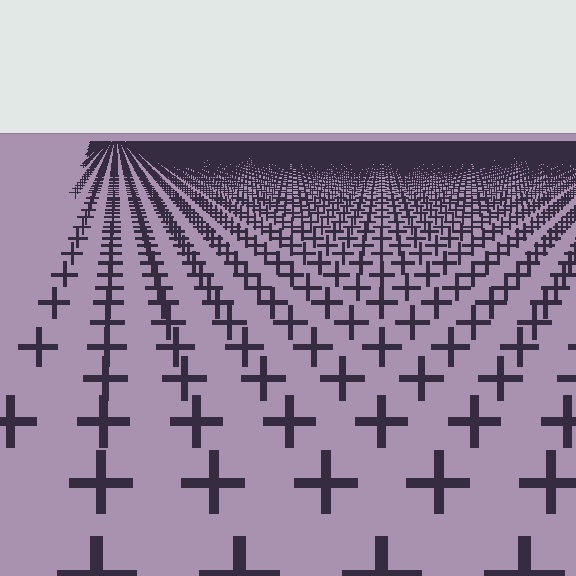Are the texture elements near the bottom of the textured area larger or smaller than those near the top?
Larger. Near the bottom, elements are closer to the viewer and appear at a bigger on-screen size.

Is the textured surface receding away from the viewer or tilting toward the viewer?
The surface is receding away from the viewer. Texture elements get smaller and denser toward the top.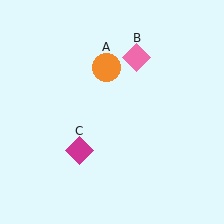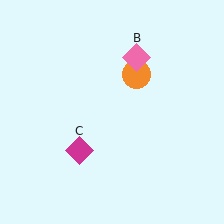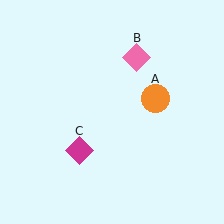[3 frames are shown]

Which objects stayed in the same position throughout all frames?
Pink diamond (object B) and magenta diamond (object C) remained stationary.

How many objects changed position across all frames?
1 object changed position: orange circle (object A).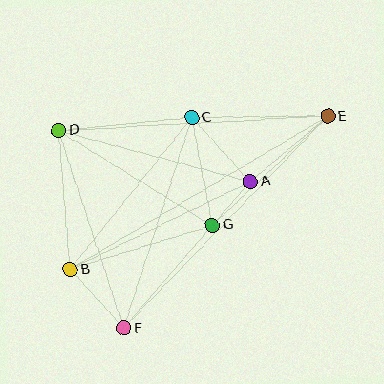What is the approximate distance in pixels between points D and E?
The distance between D and E is approximately 270 pixels.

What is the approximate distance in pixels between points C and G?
The distance between C and G is approximately 109 pixels.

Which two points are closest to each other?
Points A and G are closest to each other.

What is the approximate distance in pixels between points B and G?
The distance between B and G is approximately 149 pixels.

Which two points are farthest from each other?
Points B and E are farthest from each other.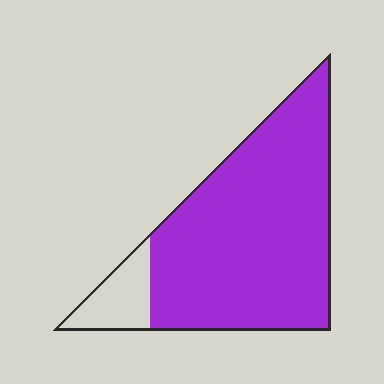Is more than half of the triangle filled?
Yes.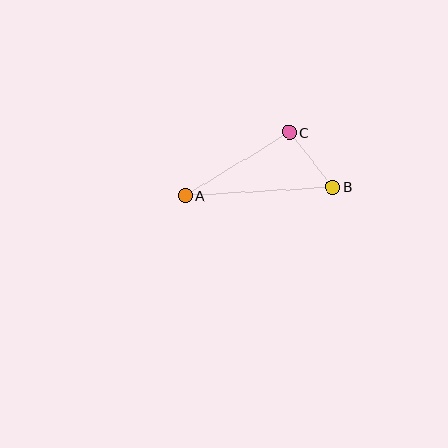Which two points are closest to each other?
Points B and C are closest to each other.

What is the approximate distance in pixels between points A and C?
The distance between A and C is approximately 123 pixels.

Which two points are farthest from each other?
Points A and B are farthest from each other.